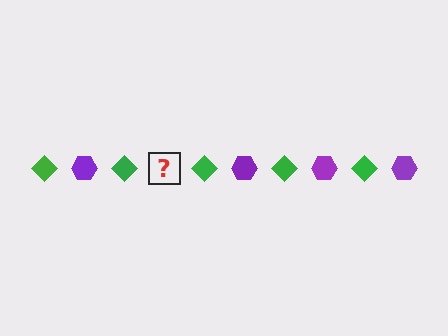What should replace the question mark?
The question mark should be replaced with a purple hexagon.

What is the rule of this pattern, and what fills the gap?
The rule is that the pattern alternates between green diamond and purple hexagon. The gap should be filled with a purple hexagon.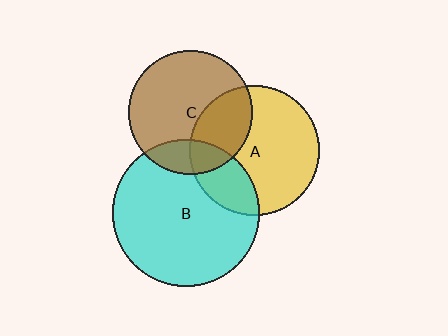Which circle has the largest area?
Circle B (cyan).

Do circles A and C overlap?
Yes.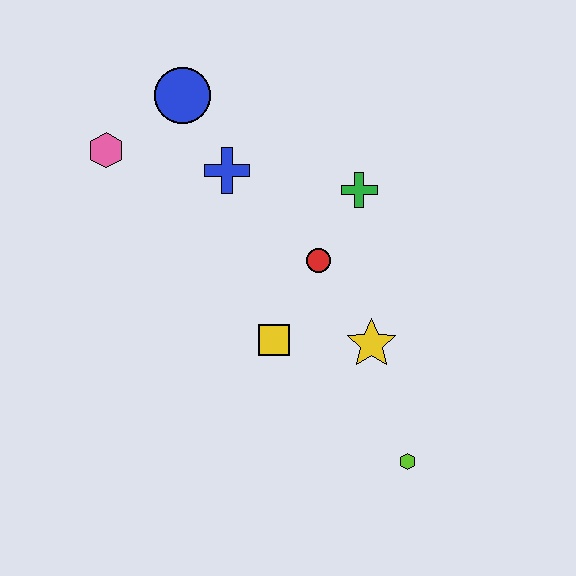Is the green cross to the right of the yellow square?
Yes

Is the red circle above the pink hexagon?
No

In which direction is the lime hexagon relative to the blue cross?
The lime hexagon is below the blue cross.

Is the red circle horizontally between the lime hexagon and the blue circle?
Yes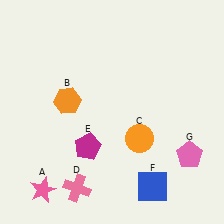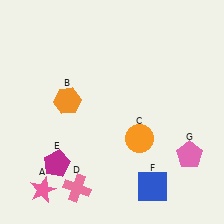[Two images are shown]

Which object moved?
The magenta pentagon (E) moved left.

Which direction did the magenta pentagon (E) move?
The magenta pentagon (E) moved left.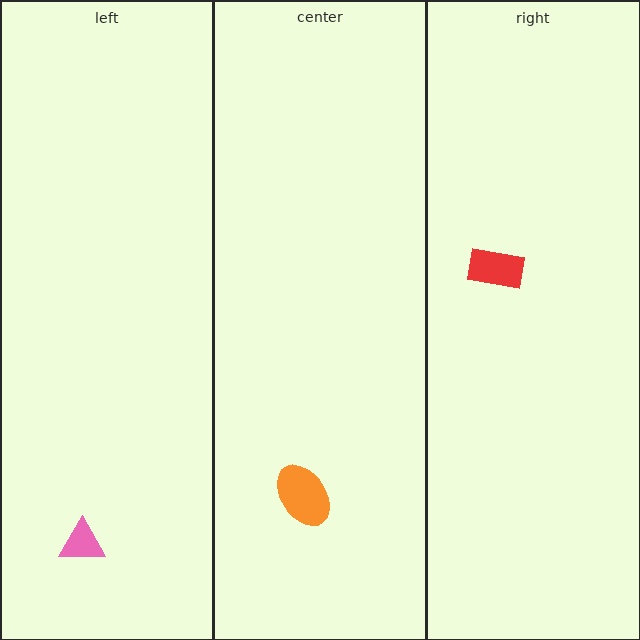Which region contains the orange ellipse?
The center region.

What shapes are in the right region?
The red rectangle.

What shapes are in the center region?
The orange ellipse.